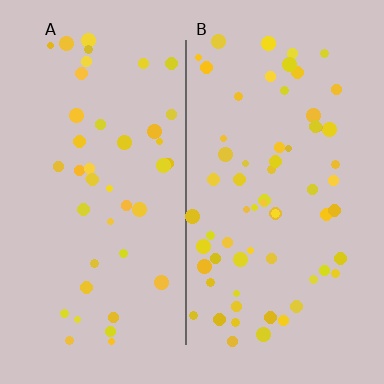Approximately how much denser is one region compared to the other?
Approximately 1.5× — region B over region A.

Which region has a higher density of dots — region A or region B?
B (the right).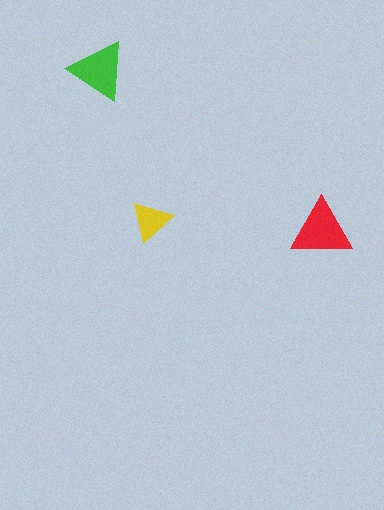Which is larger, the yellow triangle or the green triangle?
The green one.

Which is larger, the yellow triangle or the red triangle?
The red one.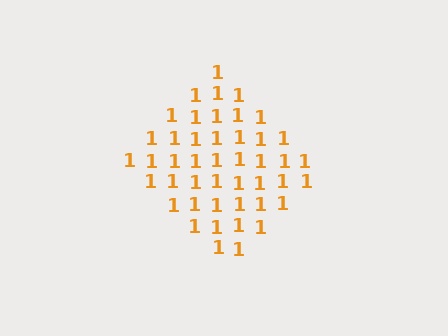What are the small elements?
The small elements are digit 1's.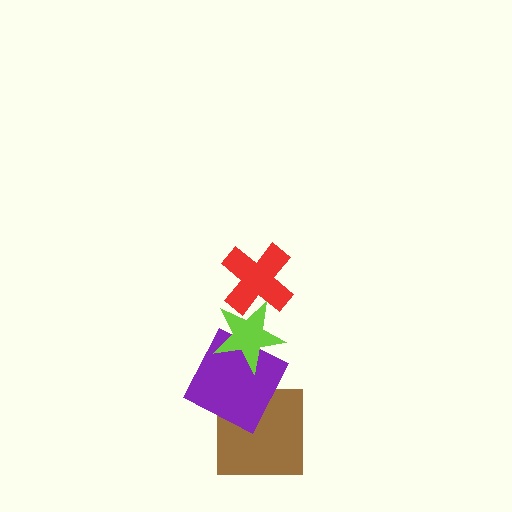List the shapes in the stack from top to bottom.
From top to bottom: the red cross, the lime star, the purple square, the brown square.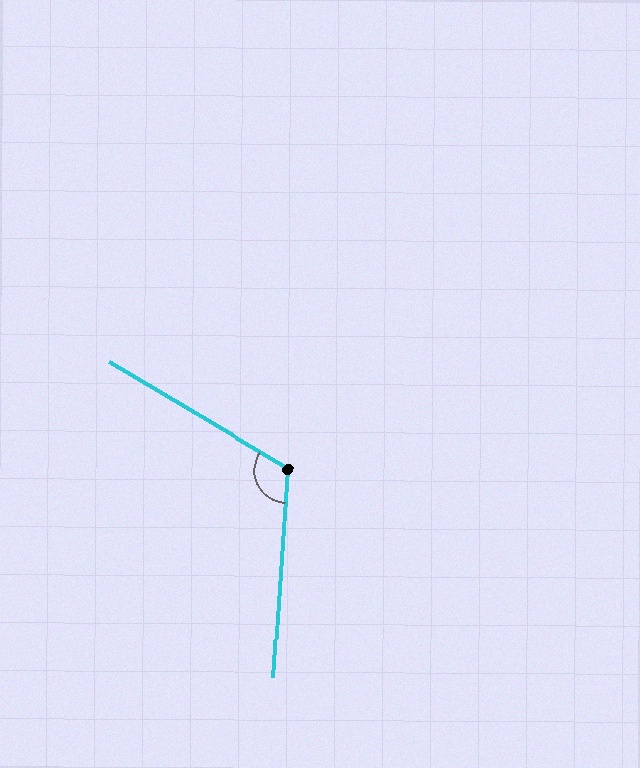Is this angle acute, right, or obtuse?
It is obtuse.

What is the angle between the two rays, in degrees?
Approximately 117 degrees.